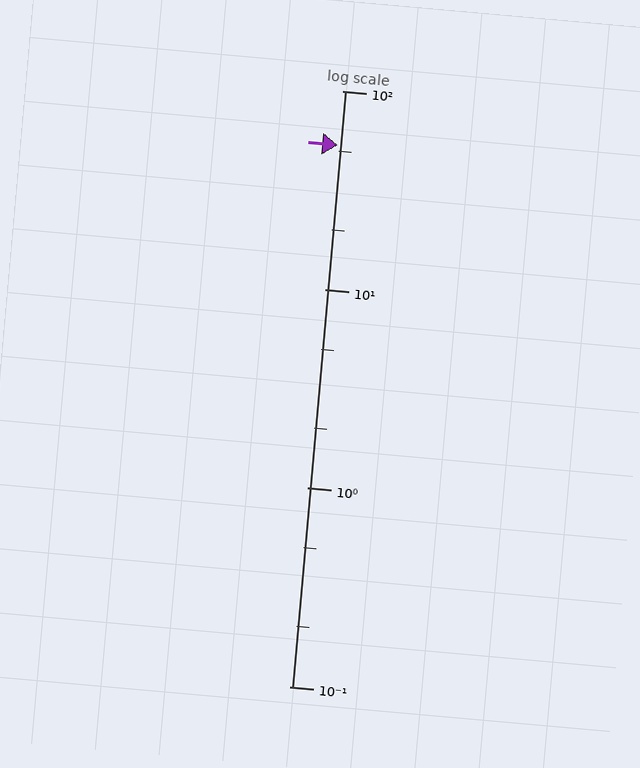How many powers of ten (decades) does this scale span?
The scale spans 3 decades, from 0.1 to 100.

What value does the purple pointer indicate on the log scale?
The pointer indicates approximately 53.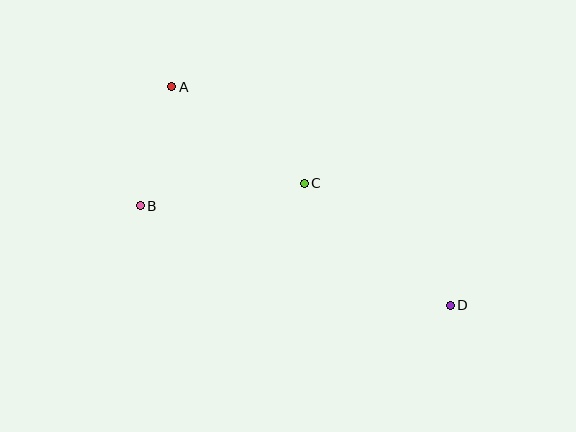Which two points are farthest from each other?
Points A and D are farthest from each other.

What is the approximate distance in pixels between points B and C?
The distance between B and C is approximately 166 pixels.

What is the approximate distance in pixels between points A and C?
The distance between A and C is approximately 164 pixels.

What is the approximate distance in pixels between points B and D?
The distance between B and D is approximately 326 pixels.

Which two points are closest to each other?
Points A and B are closest to each other.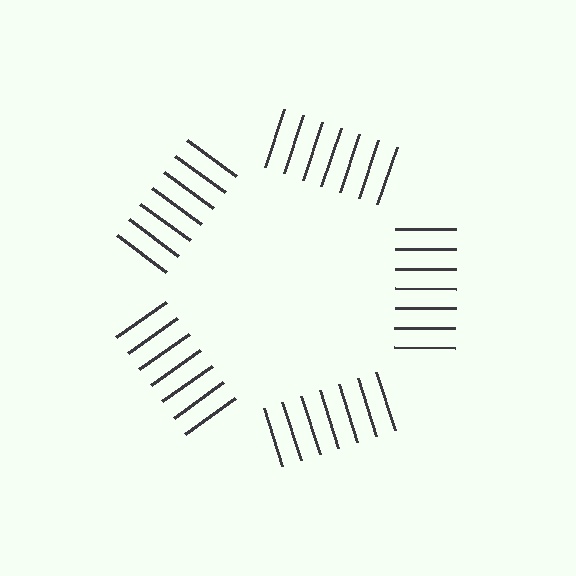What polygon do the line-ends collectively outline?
An illusory pentagon — the line segments terminate on its edges but no continuous stroke is drawn.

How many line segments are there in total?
35 — 7 along each of the 5 edges.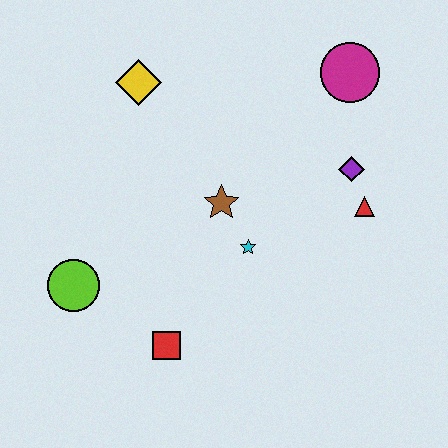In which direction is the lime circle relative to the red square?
The lime circle is to the left of the red square.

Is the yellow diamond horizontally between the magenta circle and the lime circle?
Yes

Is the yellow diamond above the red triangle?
Yes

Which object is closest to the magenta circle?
The purple diamond is closest to the magenta circle.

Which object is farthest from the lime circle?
The magenta circle is farthest from the lime circle.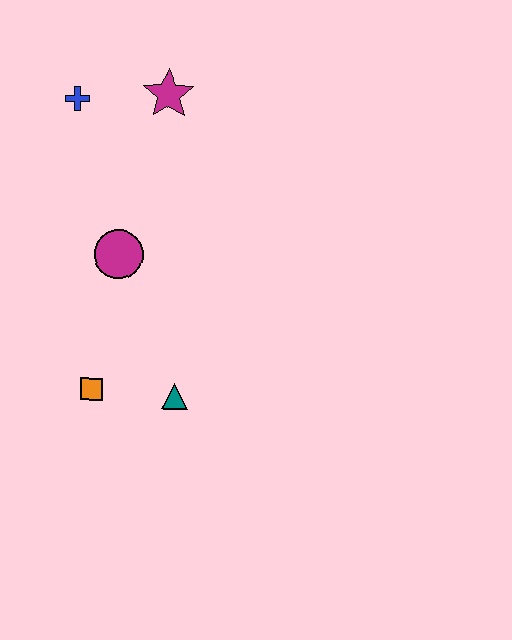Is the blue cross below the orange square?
No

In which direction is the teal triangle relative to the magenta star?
The teal triangle is below the magenta star.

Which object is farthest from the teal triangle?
The blue cross is farthest from the teal triangle.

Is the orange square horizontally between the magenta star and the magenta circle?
No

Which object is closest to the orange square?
The teal triangle is closest to the orange square.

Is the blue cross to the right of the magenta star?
No